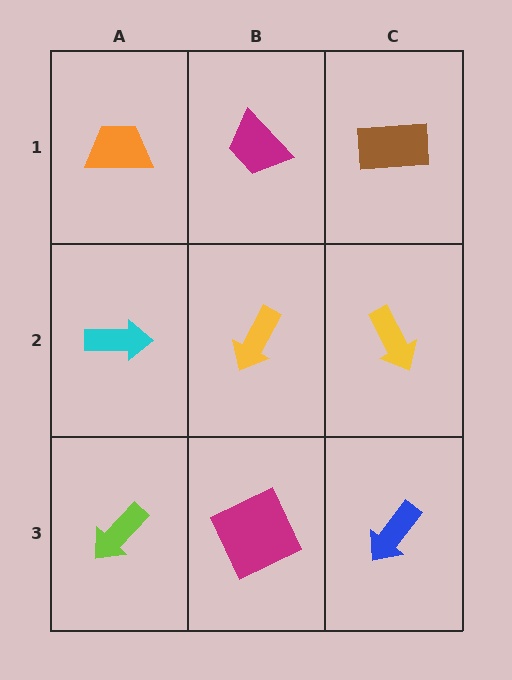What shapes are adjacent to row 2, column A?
An orange trapezoid (row 1, column A), a lime arrow (row 3, column A), a yellow arrow (row 2, column B).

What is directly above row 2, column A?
An orange trapezoid.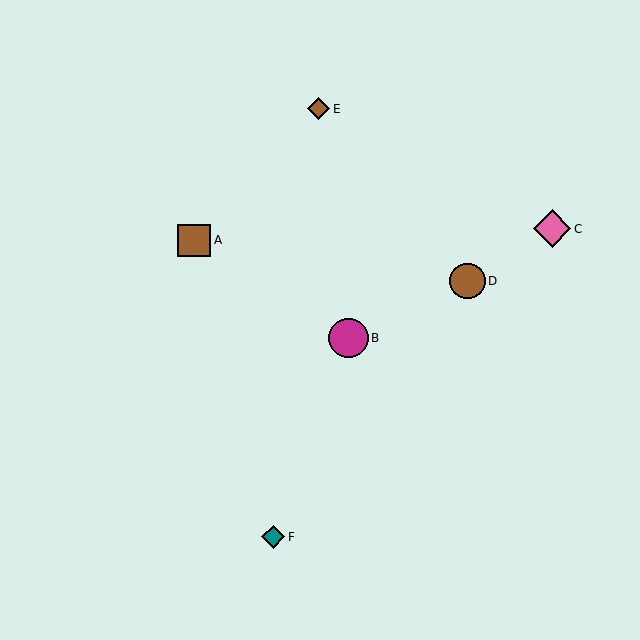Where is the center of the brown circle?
The center of the brown circle is at (467, 281).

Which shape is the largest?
The magenta circle (labeled B) is the largest.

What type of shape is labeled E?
Shape E is a brown diamond.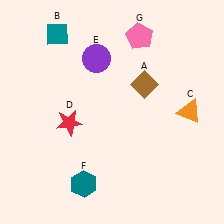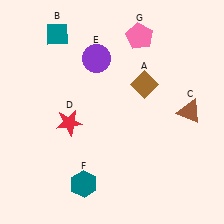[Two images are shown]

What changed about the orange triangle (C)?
In Image 1, C is orange. In Image 2, it changed to brown.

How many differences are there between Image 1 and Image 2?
There is 1 difference between the two images.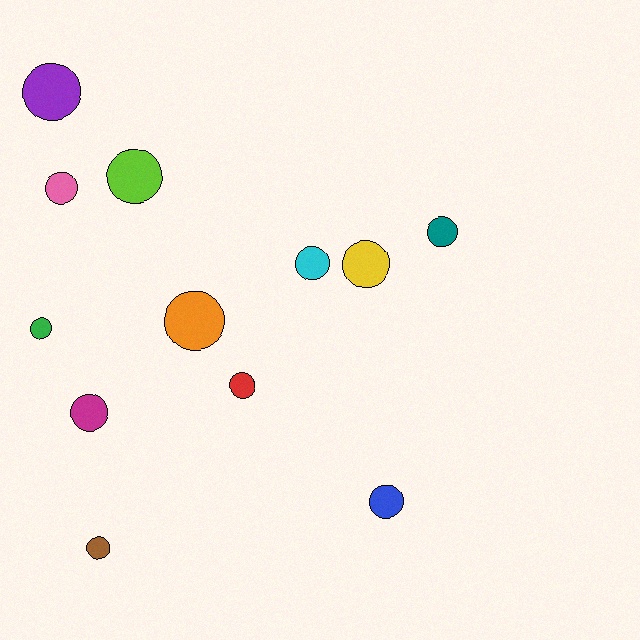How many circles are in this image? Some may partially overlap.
There are 12 circles.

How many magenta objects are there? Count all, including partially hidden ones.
There is 1 magenta object.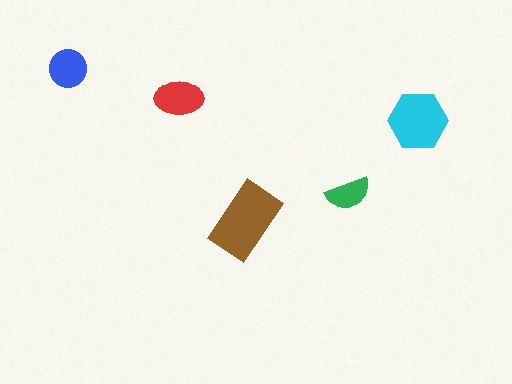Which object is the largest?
The brown rectangle.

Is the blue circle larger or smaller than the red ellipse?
Smaller.